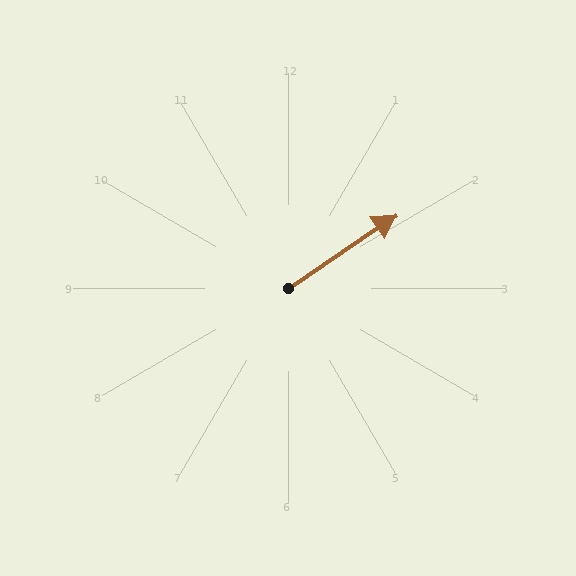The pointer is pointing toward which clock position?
Roughly 2 o'clock.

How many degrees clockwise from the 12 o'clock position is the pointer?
Approximately 56 degrees.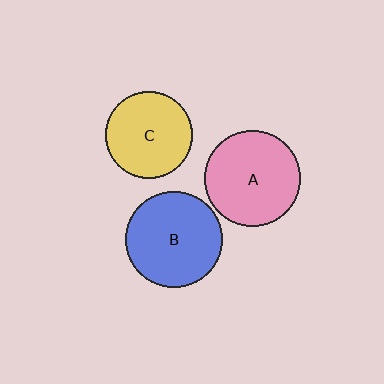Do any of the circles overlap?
No, none of the circles overlap.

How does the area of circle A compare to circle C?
Approximately 1.2 times.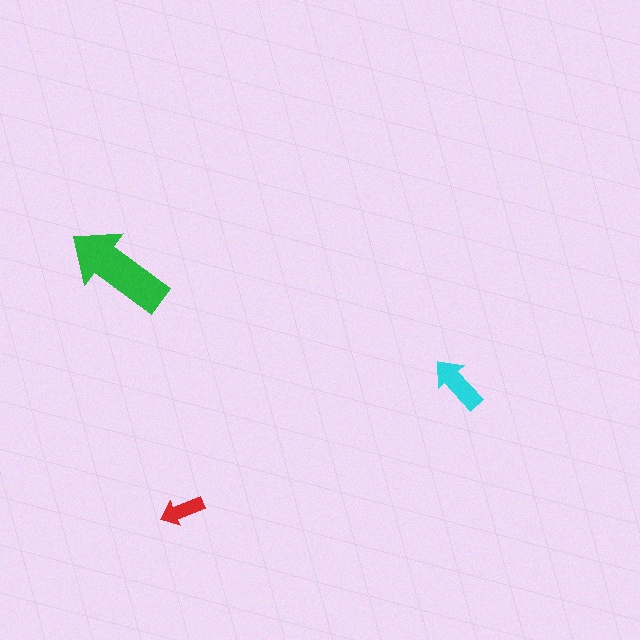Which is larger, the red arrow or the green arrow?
The green one.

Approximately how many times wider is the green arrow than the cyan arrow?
About 2 times wider.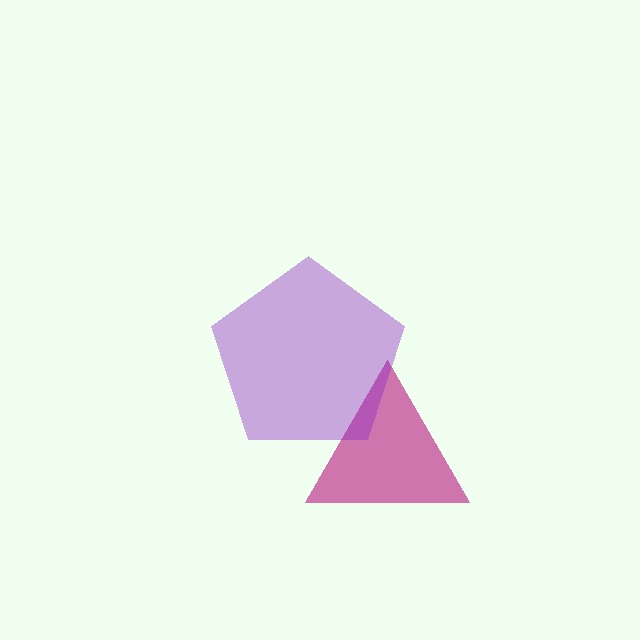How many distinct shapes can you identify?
There are 2 distinct shapes: a magenta triangle, a purple pentagon.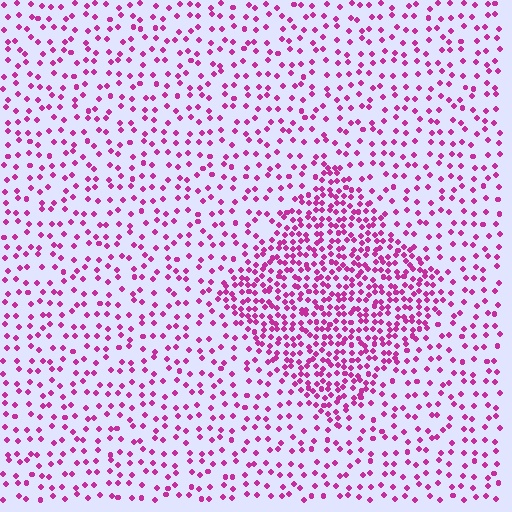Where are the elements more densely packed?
The elements are more densely packed inside the diamond boundary.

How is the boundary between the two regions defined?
The boundary is defined by a change in element density (approximately 2.4x ratio). All elements are the same color, size, and shape.